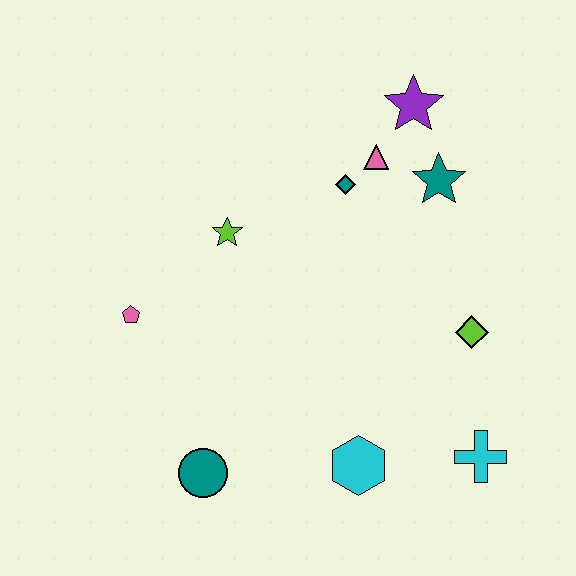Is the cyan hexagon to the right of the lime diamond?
No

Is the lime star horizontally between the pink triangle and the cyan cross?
No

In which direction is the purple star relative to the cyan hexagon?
The purple star is above the cyan hexagon.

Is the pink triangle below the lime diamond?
No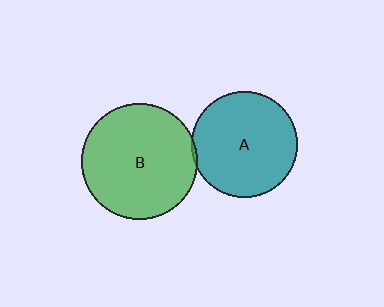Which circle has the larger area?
Circle B (green).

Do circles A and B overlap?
Yes.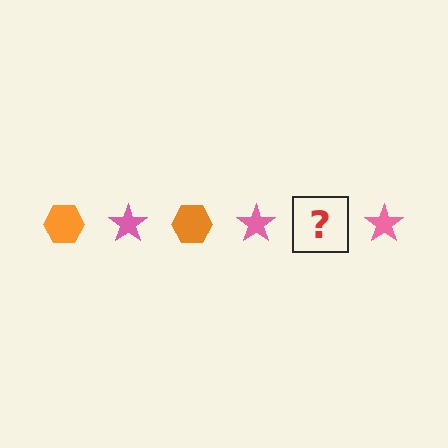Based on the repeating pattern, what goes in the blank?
The blank should be an orange hexagon.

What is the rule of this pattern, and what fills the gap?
The rule is that the pattern alternates between orange hexagon and pink star. The gap should be filled with an orange hexagon.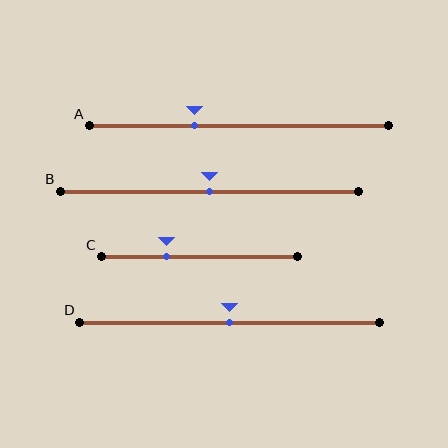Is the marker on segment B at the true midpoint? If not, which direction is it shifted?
Yes, the marker on segment B is at the true midpoint.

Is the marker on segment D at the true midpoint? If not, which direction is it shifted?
Yes, the marker on segment D is at the true midpoint.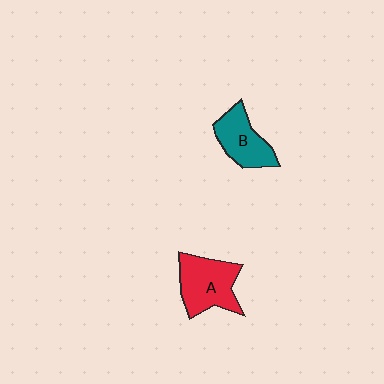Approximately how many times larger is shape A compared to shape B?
Approximately 1.2 times.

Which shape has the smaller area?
Shape B (teal).